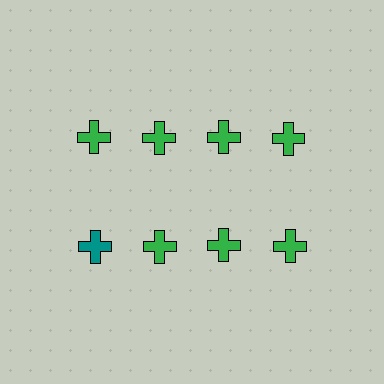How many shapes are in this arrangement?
There are 8 shapes arranged in a grid pattern.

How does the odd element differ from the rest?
It has a different color: teal instead of green.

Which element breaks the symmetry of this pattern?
The teal cross in the second row, leftmost column breaks the symmetry. All other shapes are green crosses.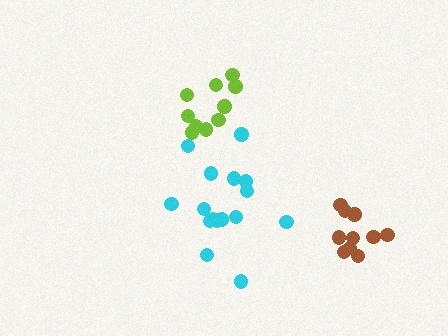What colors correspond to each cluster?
The clusters are colored: cyan, lime, brown.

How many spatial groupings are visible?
There are 3 spatial groupings.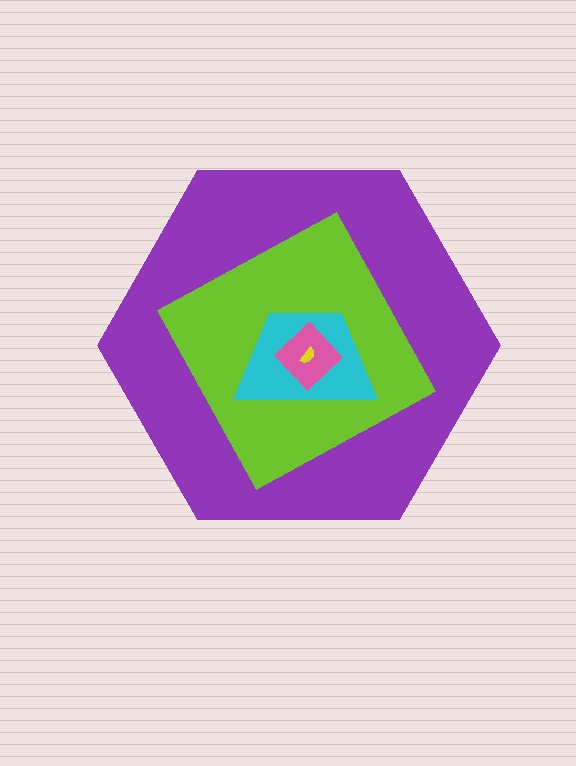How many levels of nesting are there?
5.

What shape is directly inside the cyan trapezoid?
The pink diamond.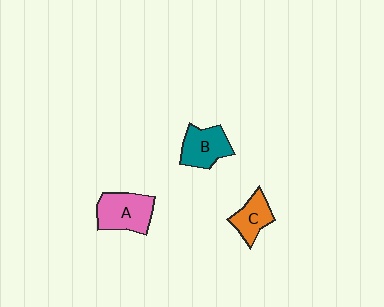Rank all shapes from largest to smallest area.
From largest to smallest: A (pink), B (teal), C (orange).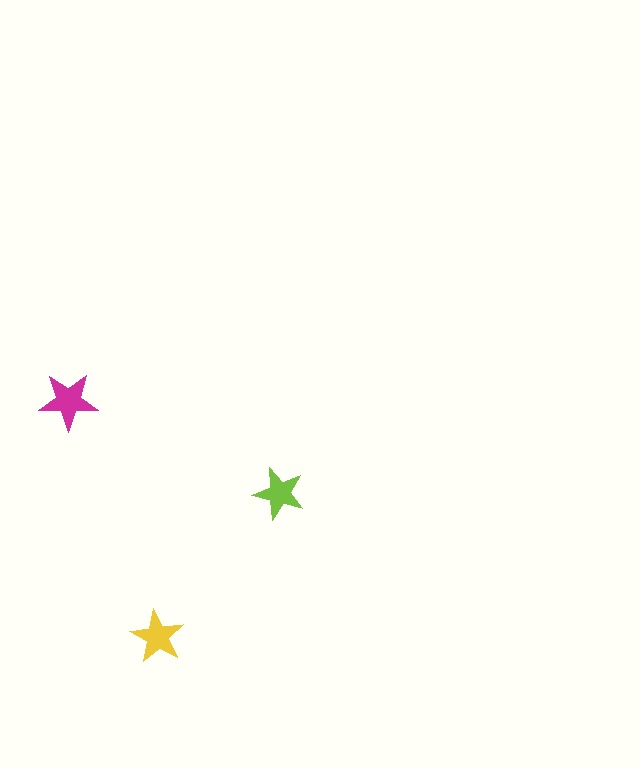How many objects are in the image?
There are 3 objects in the image.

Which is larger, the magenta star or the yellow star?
The magenta one.